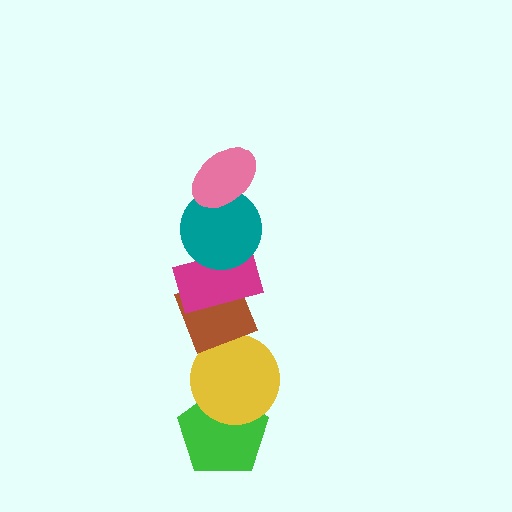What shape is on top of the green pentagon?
The yellow circle is on top of the green pentagon.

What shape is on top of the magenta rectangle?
The teal circle is on top of the magenta rectangle.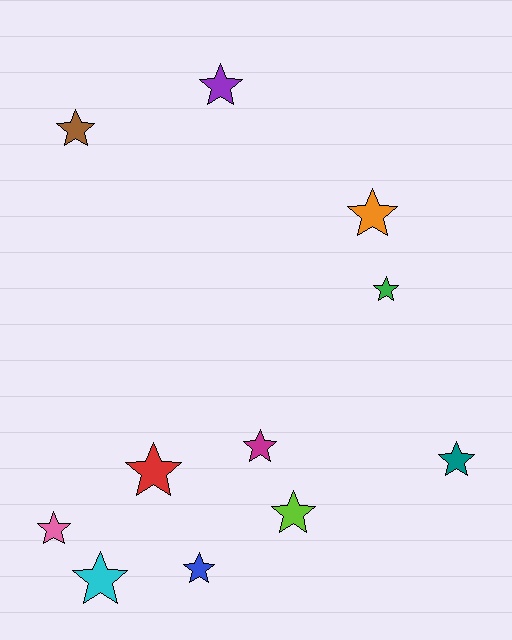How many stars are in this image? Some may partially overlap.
There are 11 stars.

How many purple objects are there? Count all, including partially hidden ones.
There is 1 purple object.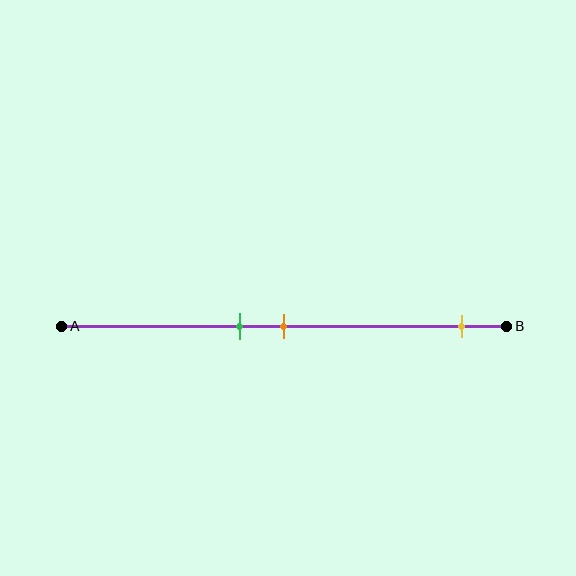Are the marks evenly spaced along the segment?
No, the marks are not evenly spaced.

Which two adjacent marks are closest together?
The green and orange marks are the closest adjacent pair.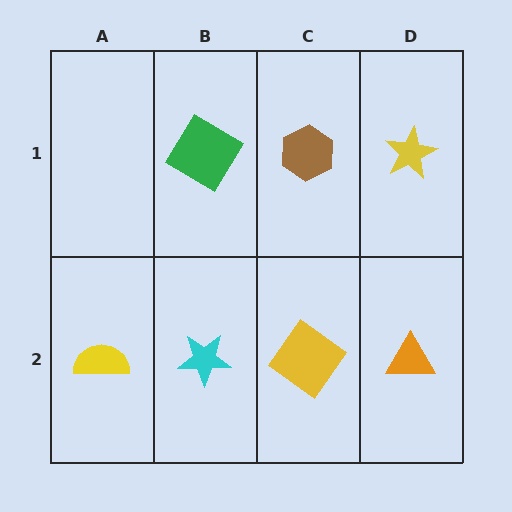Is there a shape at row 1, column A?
No, that cell is empty.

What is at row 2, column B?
A cyan star.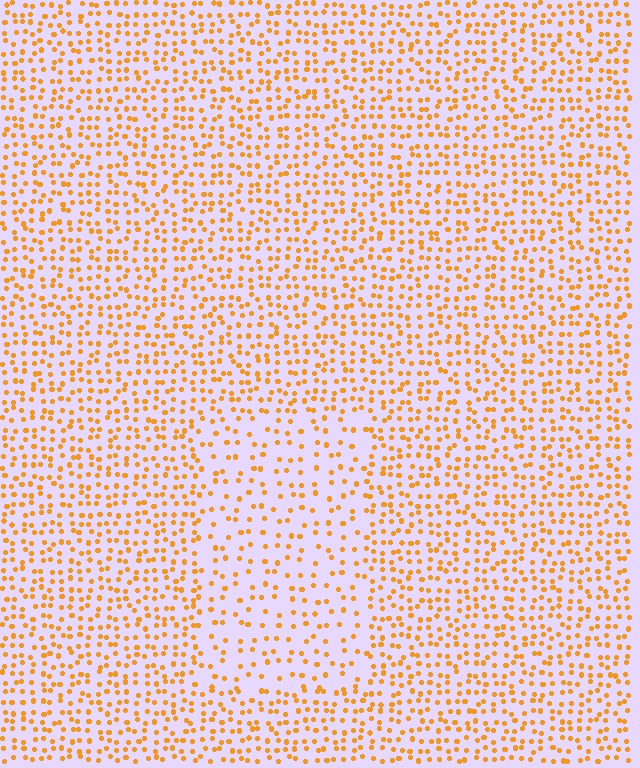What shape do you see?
I see a rectangle.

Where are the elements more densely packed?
The elements are more densely packed outside the rectangle boundary.